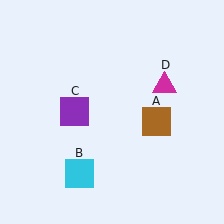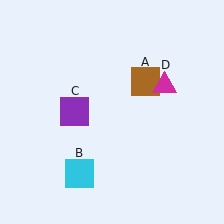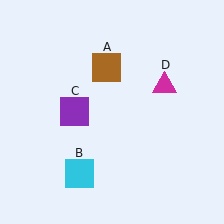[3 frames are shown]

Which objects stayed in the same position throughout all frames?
Cyan square (object B) and purple square (object C) and magenta triangle (object D) remained stationary.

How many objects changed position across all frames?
1 object changed position: brown square (object A).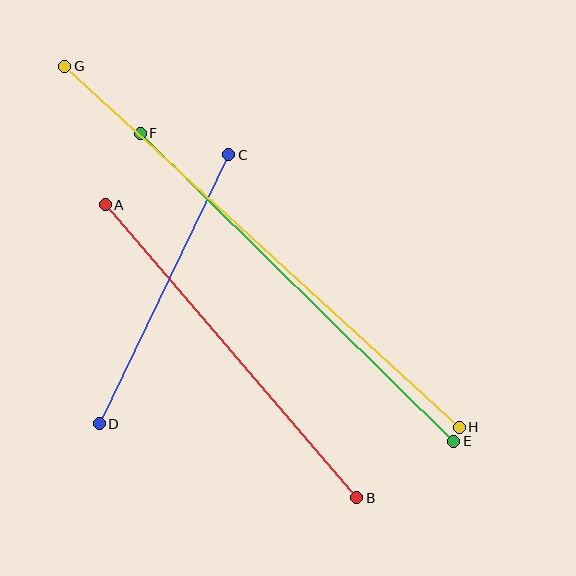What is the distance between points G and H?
The distance is approximately 535 pixels.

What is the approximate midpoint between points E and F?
The midpoint is at approximately (297, 287) pixels.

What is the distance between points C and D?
The distance is approximately 299 pixels.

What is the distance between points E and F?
The distance is approximately 440 pixels.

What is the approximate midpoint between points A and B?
The midpoint is at approximately (231, 351) pixels.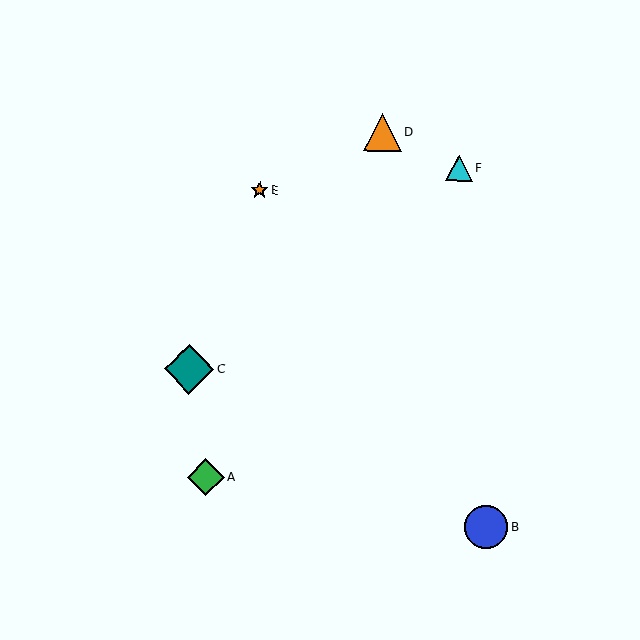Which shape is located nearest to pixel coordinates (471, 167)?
The cyan triangle (labeled F) at (459, 168) is nearest to that location.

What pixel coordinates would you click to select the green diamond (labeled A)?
Click at (206, 477) to select the green diamond A.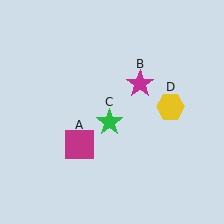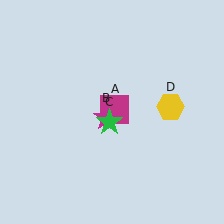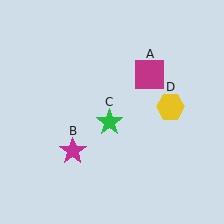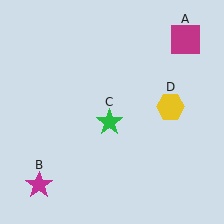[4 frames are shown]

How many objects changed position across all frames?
2 objects changed position: magenta square (object A), magenta star (object B).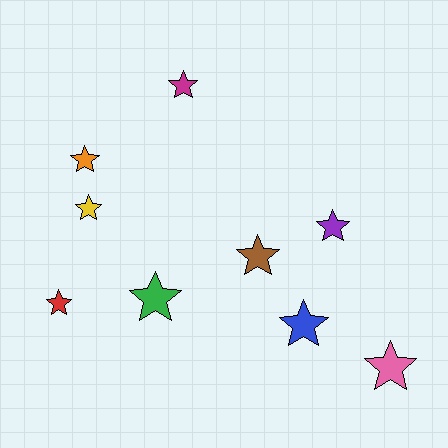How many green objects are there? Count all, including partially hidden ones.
There is 1 green object.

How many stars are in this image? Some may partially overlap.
There are 9 stars.